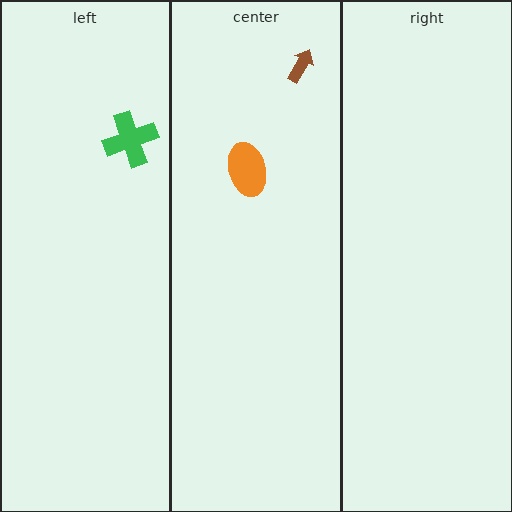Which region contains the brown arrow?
The center region.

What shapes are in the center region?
The orange ellipse, the brown arrow.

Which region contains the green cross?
The left region.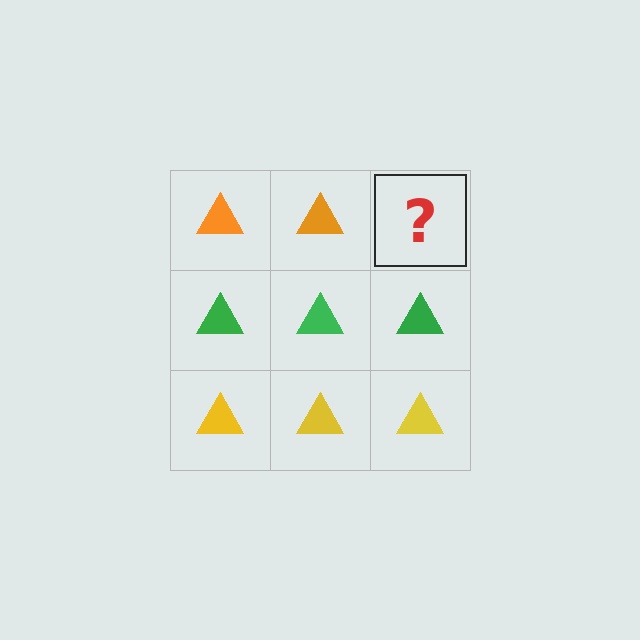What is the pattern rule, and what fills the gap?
The rule is that each row has a consistent color. The gap should be filled with an orange triangle.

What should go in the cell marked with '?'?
The missing cell should contain an orange triangle.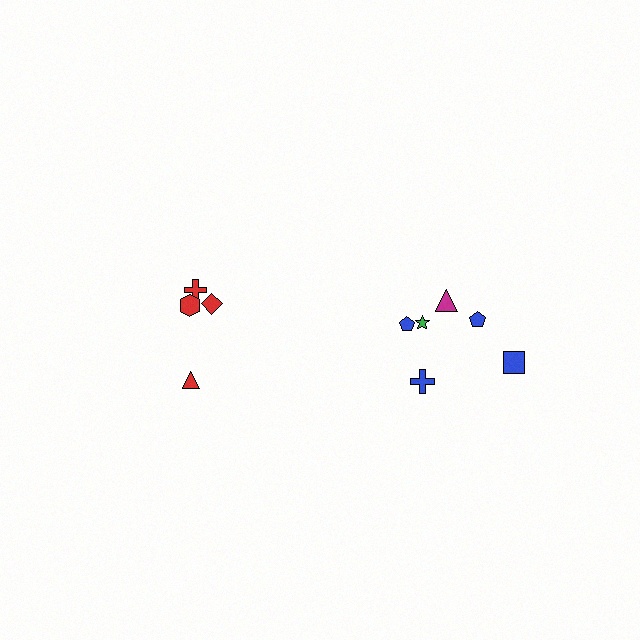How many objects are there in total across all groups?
There are 10 objects.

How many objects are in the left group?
There are 4 objects.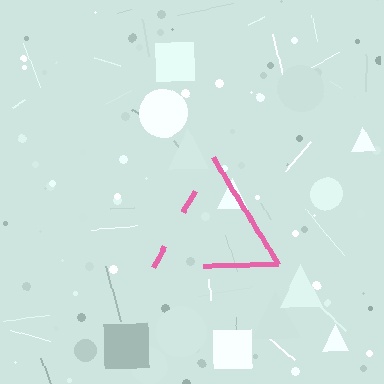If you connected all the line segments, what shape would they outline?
They would outline a triangle.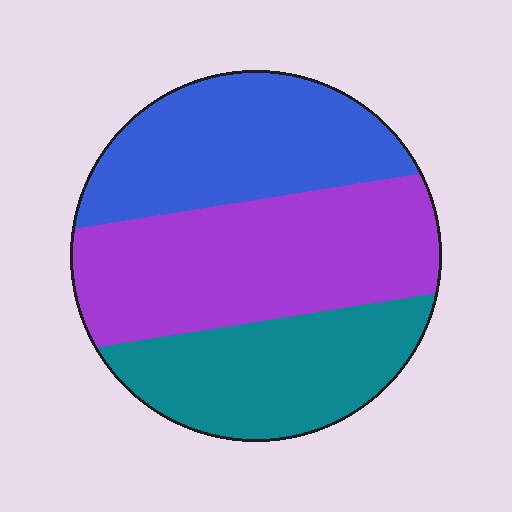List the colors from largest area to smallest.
From largest to smallest: purple, blue, teal.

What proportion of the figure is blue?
Blue covers 31% of the figure.